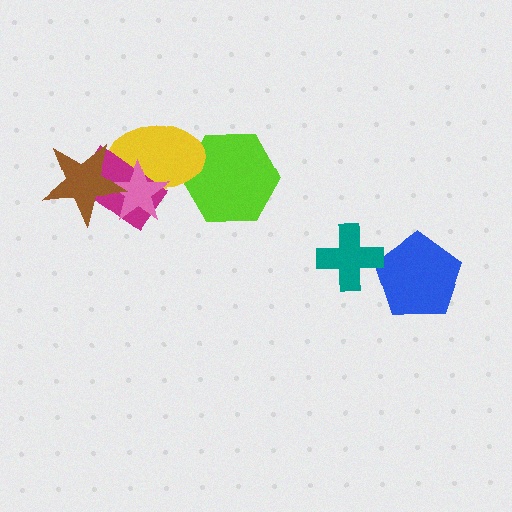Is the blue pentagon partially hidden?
No, no other shape covers it.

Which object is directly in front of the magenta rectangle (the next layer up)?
The pink star is directly in front of the magenta rectangle.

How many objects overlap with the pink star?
3 objects overlap with the pink star.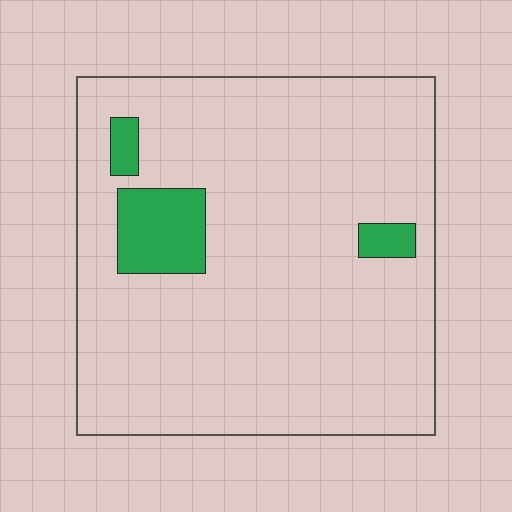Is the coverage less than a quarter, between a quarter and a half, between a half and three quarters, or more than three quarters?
Less than a quarter.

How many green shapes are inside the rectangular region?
3.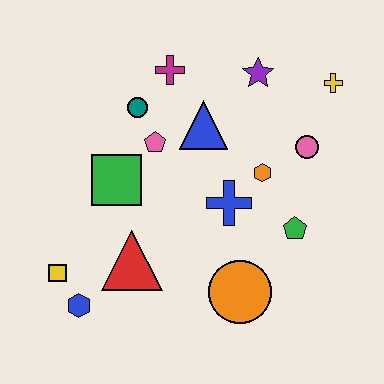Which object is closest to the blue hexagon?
The yellow square is closest to the blue hexagon.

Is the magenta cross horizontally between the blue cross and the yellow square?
Yes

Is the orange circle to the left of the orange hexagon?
Yes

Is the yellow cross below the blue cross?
No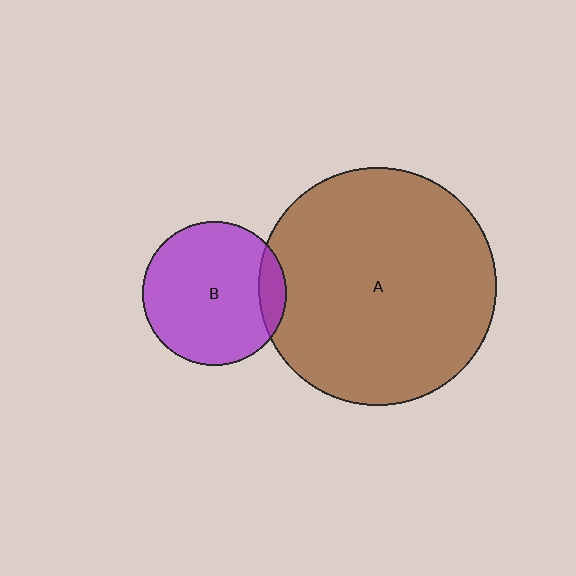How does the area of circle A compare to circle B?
Approximately 2.7 times.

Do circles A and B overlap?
Yes.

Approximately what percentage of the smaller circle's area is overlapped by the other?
Approximately 10%.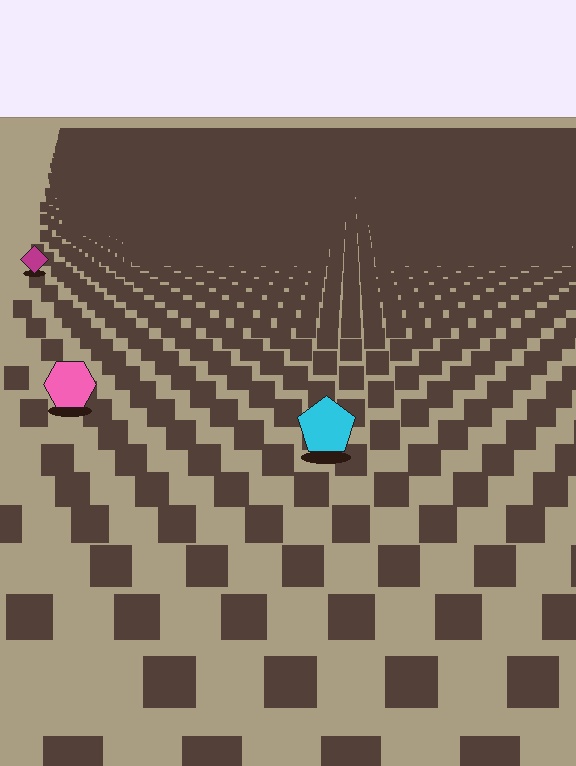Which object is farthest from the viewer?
The magenta diamond is farthest from the viewer. It appears smaller and the ground texture around it is denser.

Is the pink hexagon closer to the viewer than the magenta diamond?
Yes. The pink hexagon is closer — you can tell from the texture gradient: the ground texture is coarser near it.